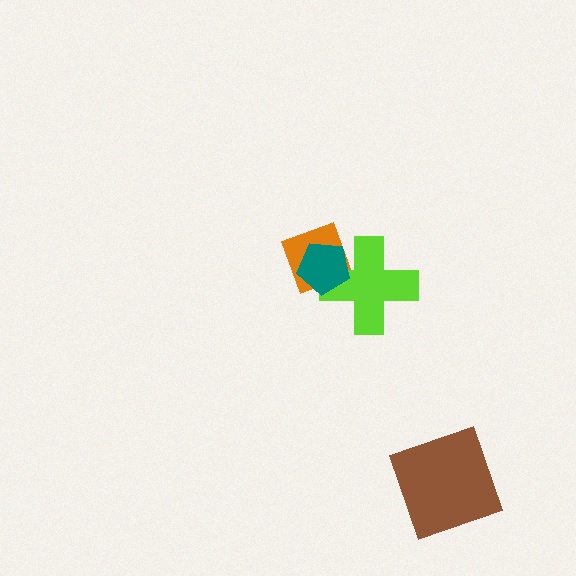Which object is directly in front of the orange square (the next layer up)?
The lime cross is directly in front of the orange square.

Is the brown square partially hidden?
No, no other shape covers it.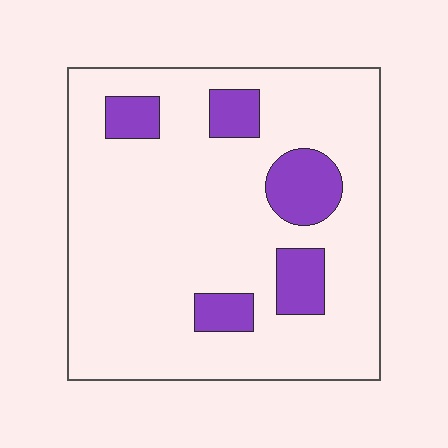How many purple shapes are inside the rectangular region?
5.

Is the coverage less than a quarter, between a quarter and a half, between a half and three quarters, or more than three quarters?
Less than a quarter.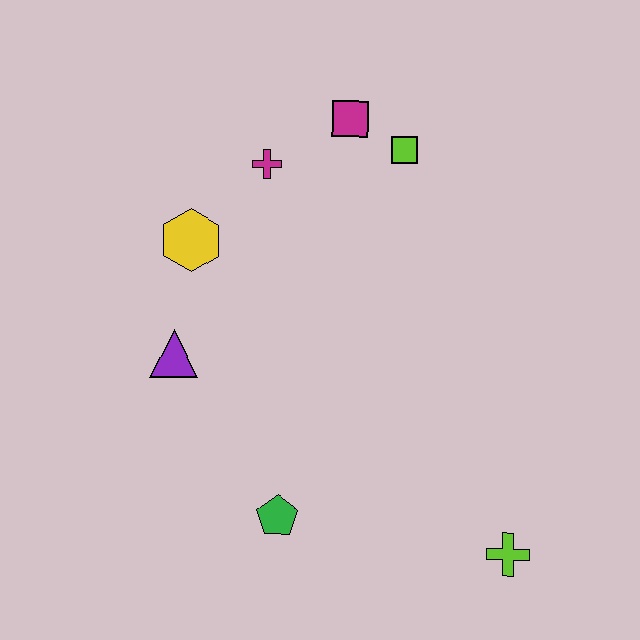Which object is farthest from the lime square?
The lime cross is farthest from the lime square.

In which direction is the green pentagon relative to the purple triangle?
The green pentagon is below the purple triangle.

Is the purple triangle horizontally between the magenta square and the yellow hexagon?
No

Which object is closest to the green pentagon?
The purple triangle is closest to the green pentagon.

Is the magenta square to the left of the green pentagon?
No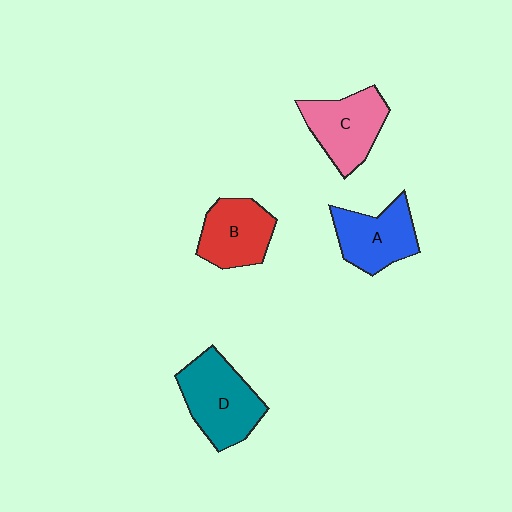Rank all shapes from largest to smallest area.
From largest to smallest: D (teal), C (pink), A (blue), B (red).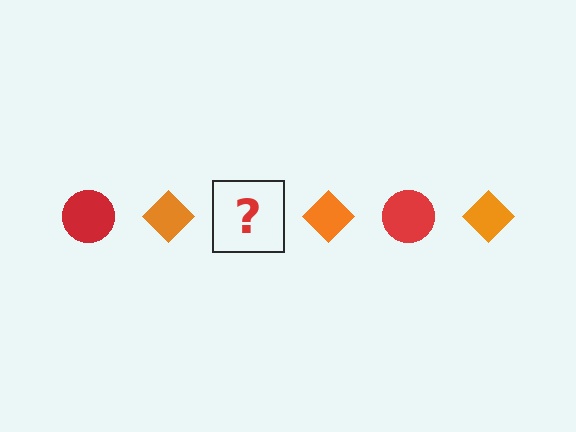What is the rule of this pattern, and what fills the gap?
The rule is that the pattern alternates between red circle and orange diamond. The gap should be filled with a red circle.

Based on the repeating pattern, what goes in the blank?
The blank should be a red circle.